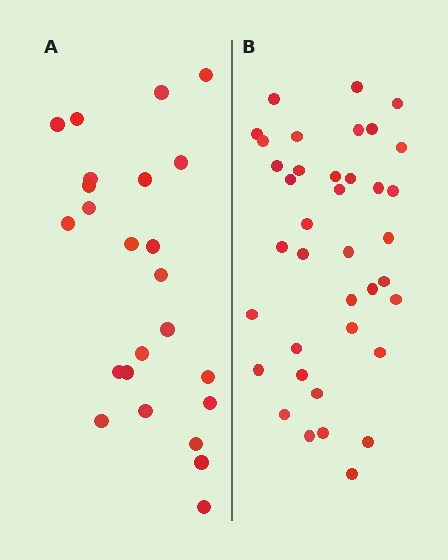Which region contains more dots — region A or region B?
Region B (the right region) has more dots.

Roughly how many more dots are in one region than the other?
Region B has approximately 15 more dots than region A.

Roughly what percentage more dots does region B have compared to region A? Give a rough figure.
About 60% more.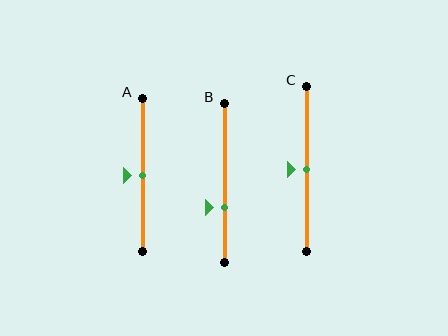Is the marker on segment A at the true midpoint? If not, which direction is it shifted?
Yes, the marker on segment A is at the true midpoint.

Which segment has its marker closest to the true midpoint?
Segment A has its marker closest to the true midpoint.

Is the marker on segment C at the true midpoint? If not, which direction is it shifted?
Yes, the marker on segment C is at the true midpoint.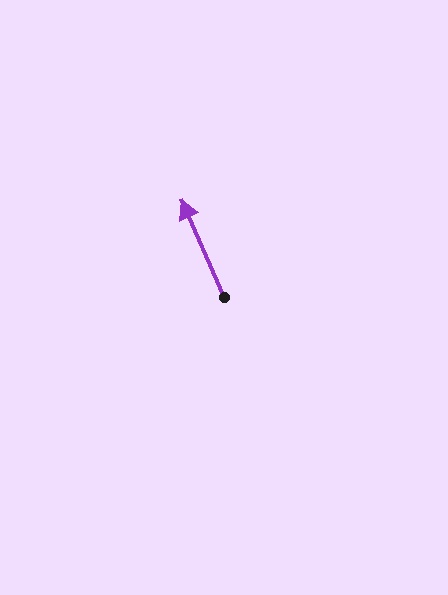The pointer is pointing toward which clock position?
Roughly 11 o'clock.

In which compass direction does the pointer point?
Northwest.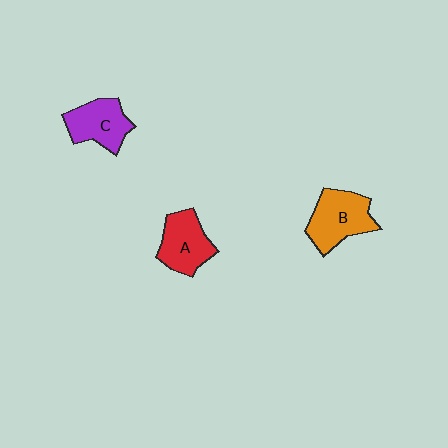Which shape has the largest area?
Shape B (orange).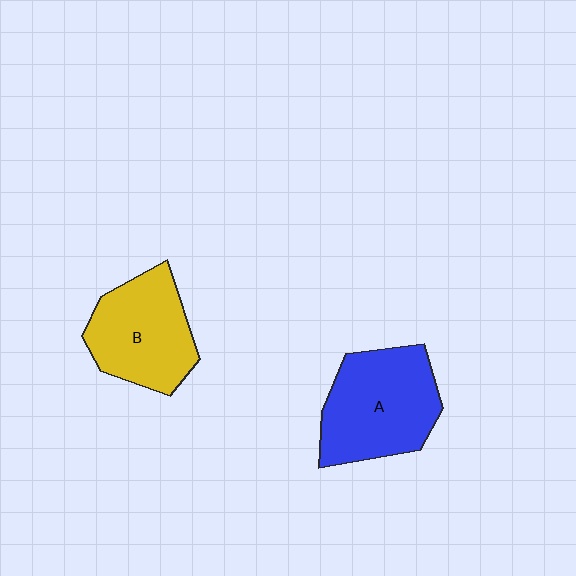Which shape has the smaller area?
Shape B (yellow).